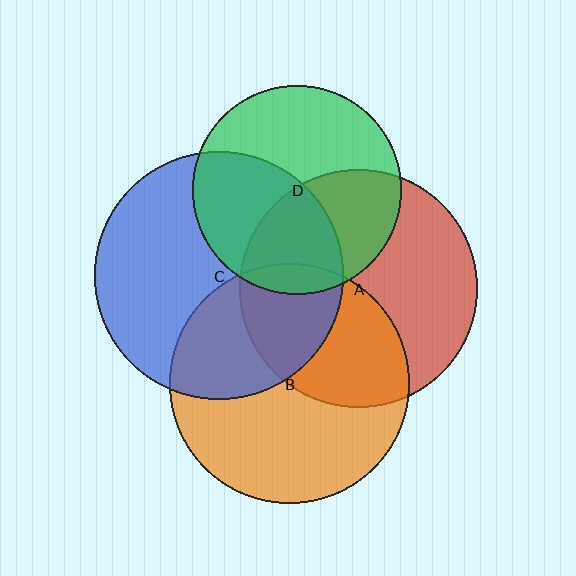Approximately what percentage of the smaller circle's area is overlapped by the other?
Approximately 40%.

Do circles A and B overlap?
Yes.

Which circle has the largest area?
Circle C (blue).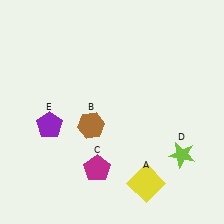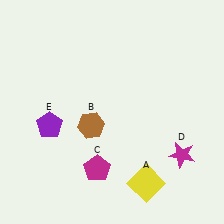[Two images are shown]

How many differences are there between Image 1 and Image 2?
There is 1 difference between the two images.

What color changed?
The star (D) changed from lime in Image 1 to magenta in Image 2.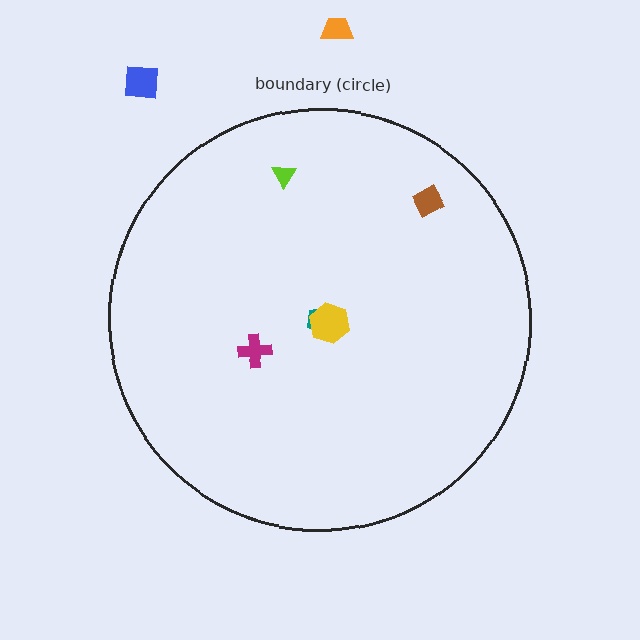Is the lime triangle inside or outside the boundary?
Inside.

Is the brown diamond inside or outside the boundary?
Inside.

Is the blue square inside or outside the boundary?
Outside.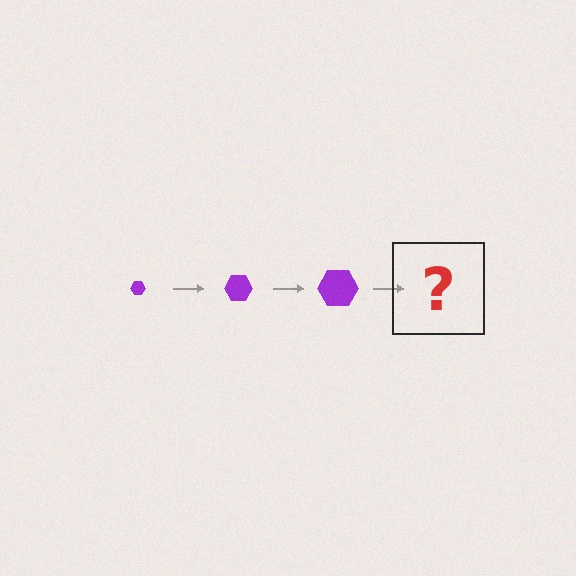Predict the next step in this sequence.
The next step is a purple hexagon, larger than the previous one.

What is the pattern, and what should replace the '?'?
The pattern is that the hexagon gets progressively larger each step. The '?' should be a purple hexagon, larger than the previous one.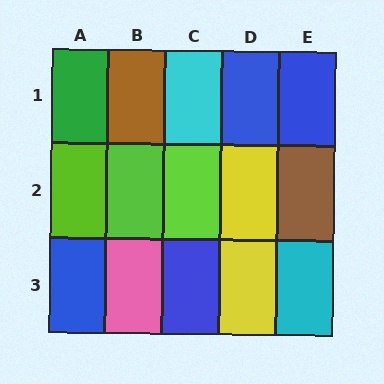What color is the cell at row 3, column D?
Yellow.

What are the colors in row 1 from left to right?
Green, brown, cyan, blue, blue.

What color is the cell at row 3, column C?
Blue.